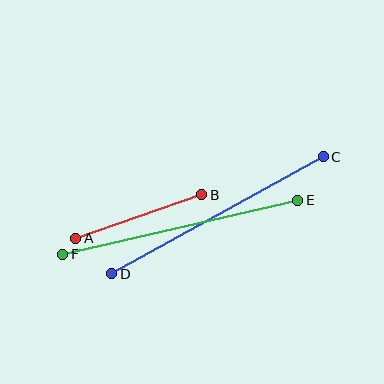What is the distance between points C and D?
The distance is approximately 242 pixels.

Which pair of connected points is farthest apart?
Points C and D are farthest apart.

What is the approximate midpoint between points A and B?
The midpoint is at approximately (139, 217) pixels.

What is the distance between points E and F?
The distance is approximately 241 pixels.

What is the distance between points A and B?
The distance is approximately 133 pixels.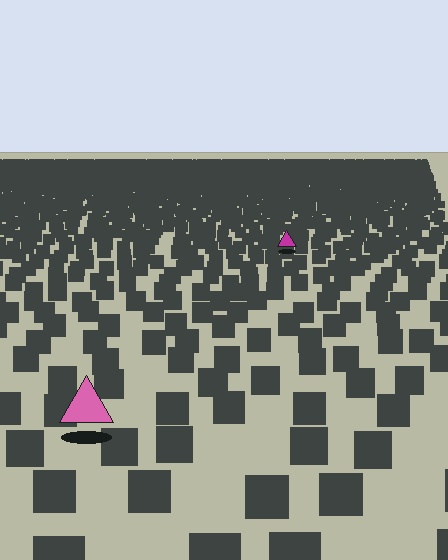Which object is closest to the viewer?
The pink triangle is closest. The texture marks near it are larger and more spread out.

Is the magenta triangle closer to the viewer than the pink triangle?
No. The pink triangle is closer — you can tell from the texture gradient: the ground texture is coarser near it.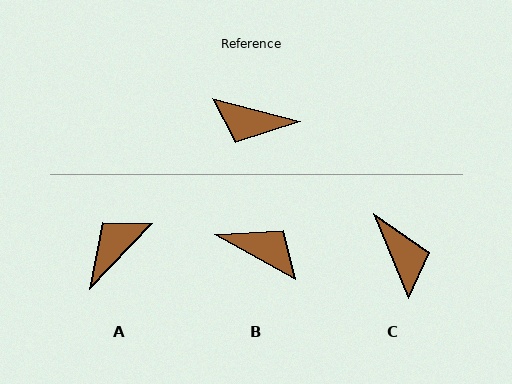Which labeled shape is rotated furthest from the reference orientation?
B, about 166 degrees away.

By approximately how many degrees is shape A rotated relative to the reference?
Approximately 119 degrees clockwise.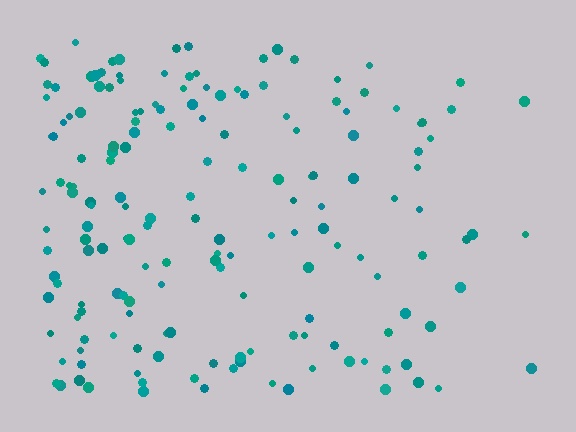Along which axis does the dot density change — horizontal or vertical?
Horizontal.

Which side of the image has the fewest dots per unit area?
The right.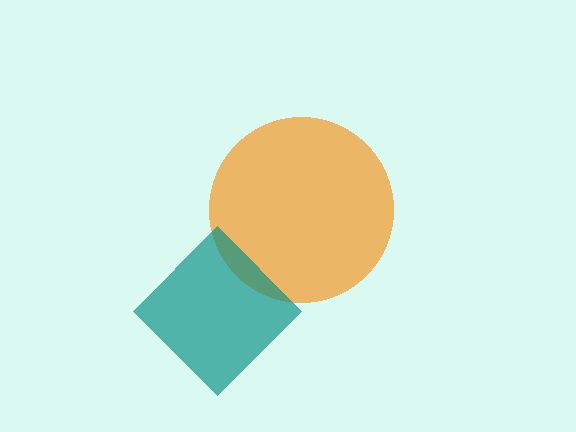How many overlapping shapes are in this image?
There are 2 overlapping shapes in the image.